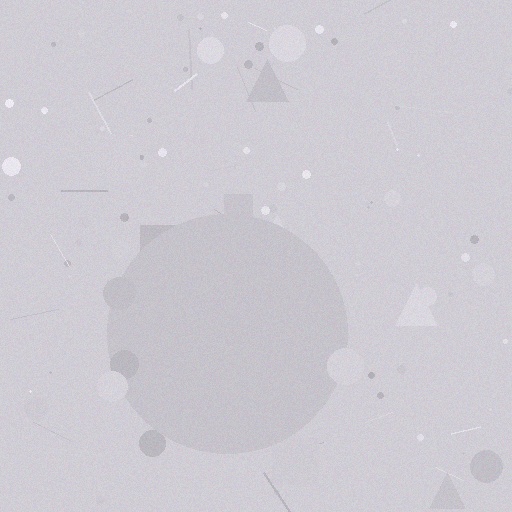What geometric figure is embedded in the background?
A circle is embedded in the background.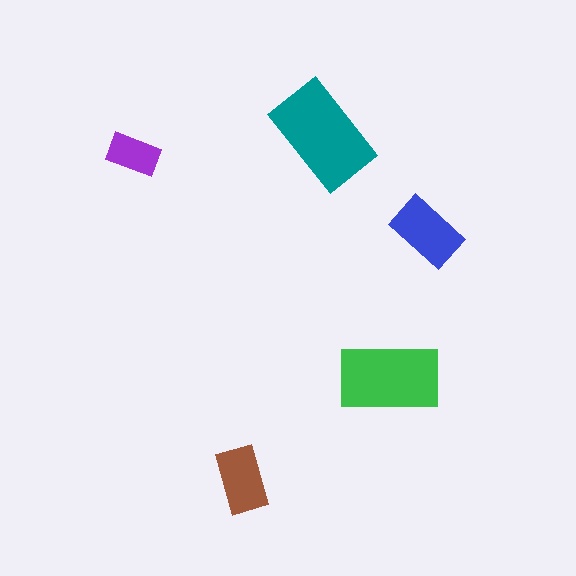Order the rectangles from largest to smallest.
the teal one, the green one, the blue one, the brown one, the purple one.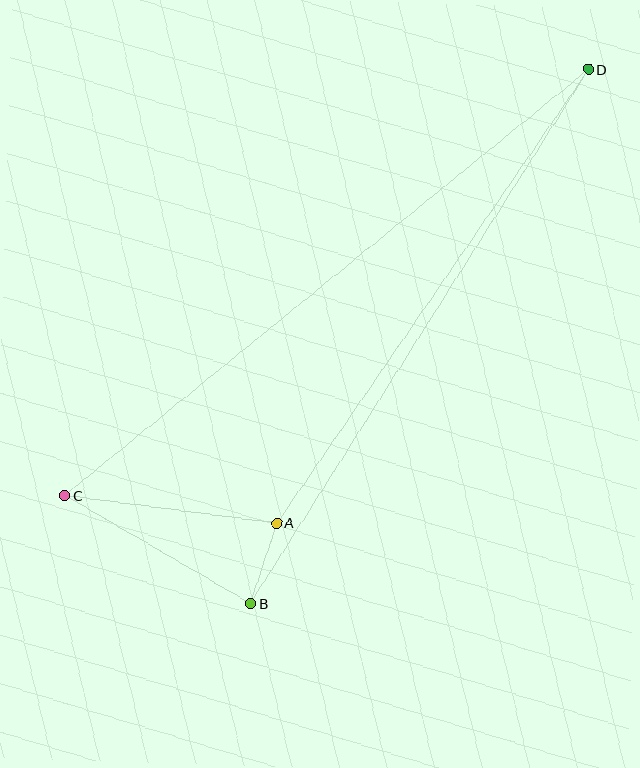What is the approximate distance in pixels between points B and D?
The distance between B and D is approximately 632 pixels.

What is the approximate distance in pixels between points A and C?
The distance between A and C is approximately 213 pixels.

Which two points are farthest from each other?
Points C and D are farthest from each other.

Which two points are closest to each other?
Points A and B are closest to each other.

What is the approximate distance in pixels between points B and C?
The distance between B and C is approximately 214 pixels.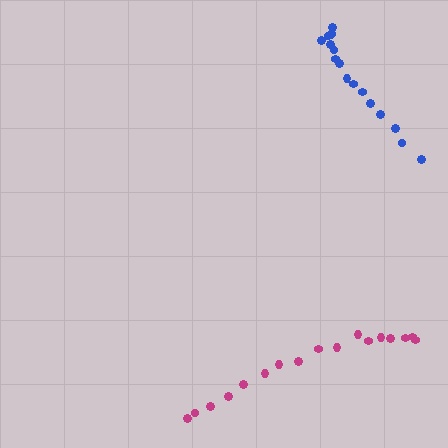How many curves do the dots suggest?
There are 2 distinct paths.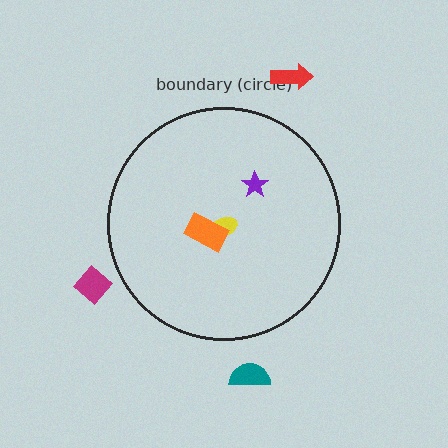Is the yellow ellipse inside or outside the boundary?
Inside.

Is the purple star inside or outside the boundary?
Inside.